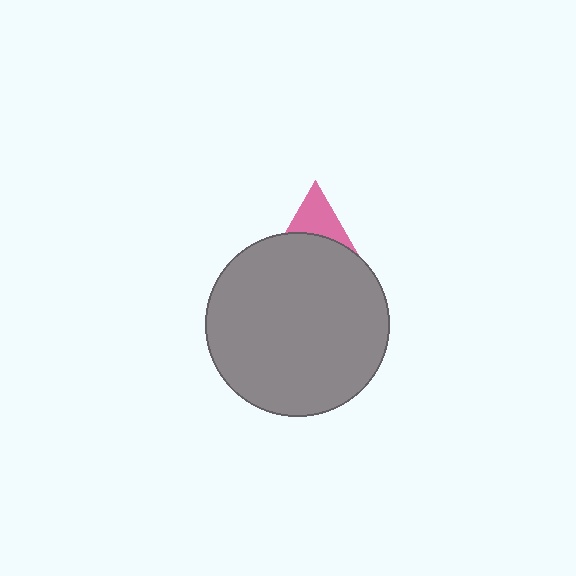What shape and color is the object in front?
The object in front is a gray circle.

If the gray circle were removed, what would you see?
You would see the complete pink triangle.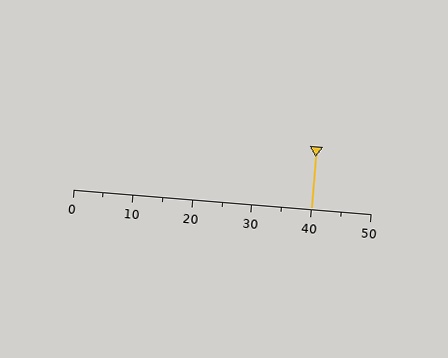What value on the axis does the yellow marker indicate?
The marker indicates approximately 40.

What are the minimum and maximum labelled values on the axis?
The axis runs from 0 to 50.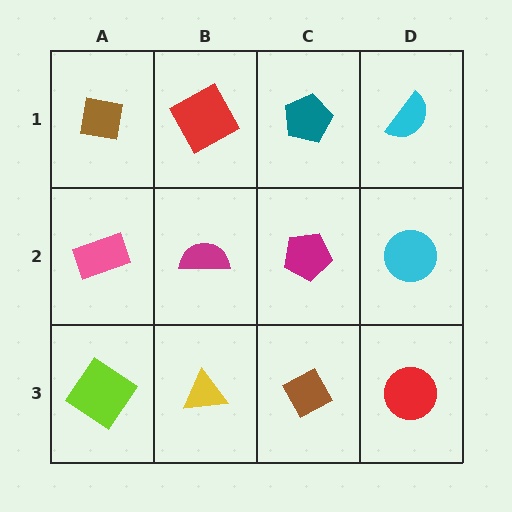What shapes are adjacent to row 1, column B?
A magenta semicircle (row 2, column B), a brown square (row 1, column A), a teal pentagon (row 1, column C).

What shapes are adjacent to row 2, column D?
A cyan semicircle (row 1, column D), a red circle (row 3, column D), a magenta pentagon (row 2, column C).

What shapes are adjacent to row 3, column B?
A magenta semicircle (row 2, column B), a lime diamond (row 3, column A), a brown diamond (row 3, column C).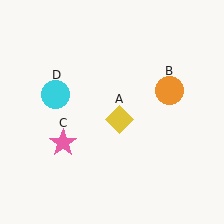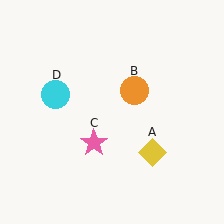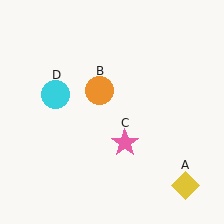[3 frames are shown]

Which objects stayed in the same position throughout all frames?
Cyan circle (object D) remained stationary.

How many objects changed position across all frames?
3 objects changed position: yellow diamond (object A), orange circle (object B), pink star (object C).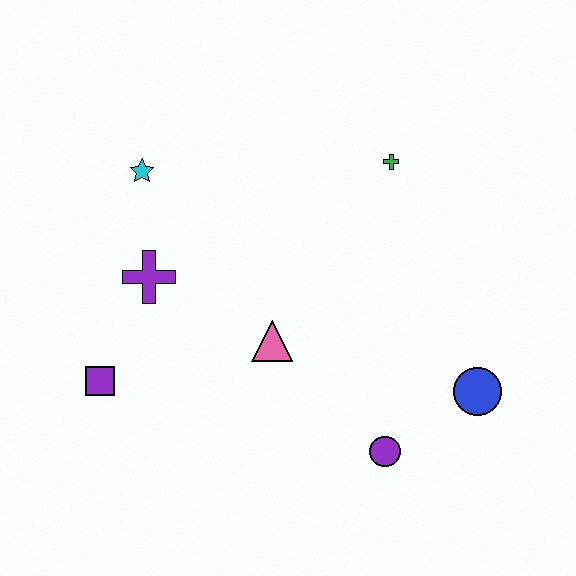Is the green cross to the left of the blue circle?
Yes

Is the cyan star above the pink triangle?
Yes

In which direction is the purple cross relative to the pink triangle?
The purple cross is to the left of the pink triangle.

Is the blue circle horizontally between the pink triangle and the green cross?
No